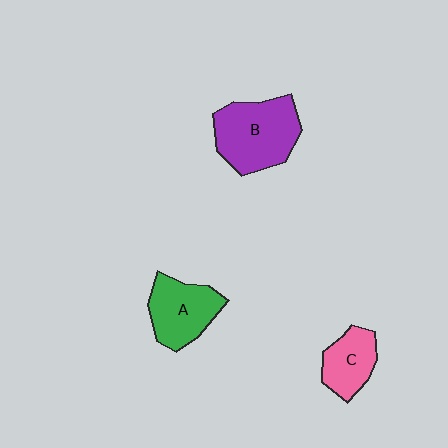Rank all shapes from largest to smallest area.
From largest to smallest: B (purple), A (green), C (pink).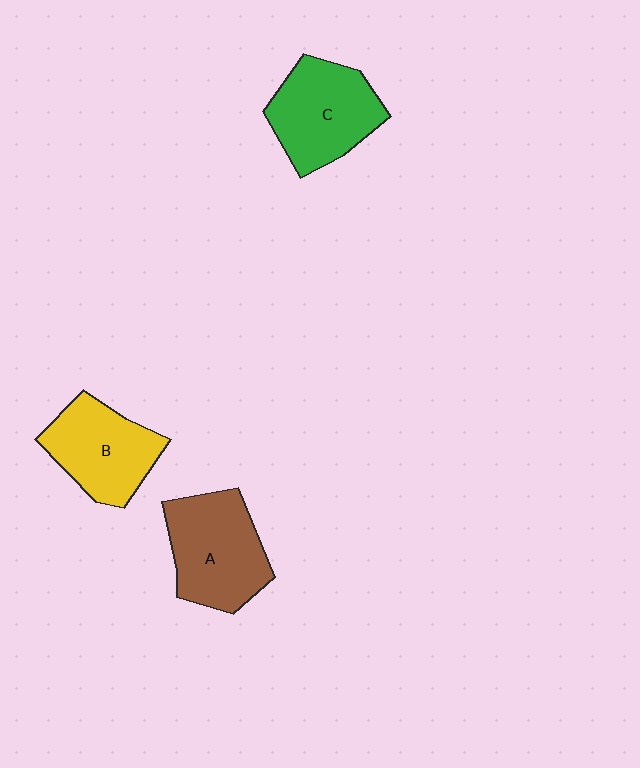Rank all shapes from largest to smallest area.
From largest to smallest: A (brown), C (green), B (yellow).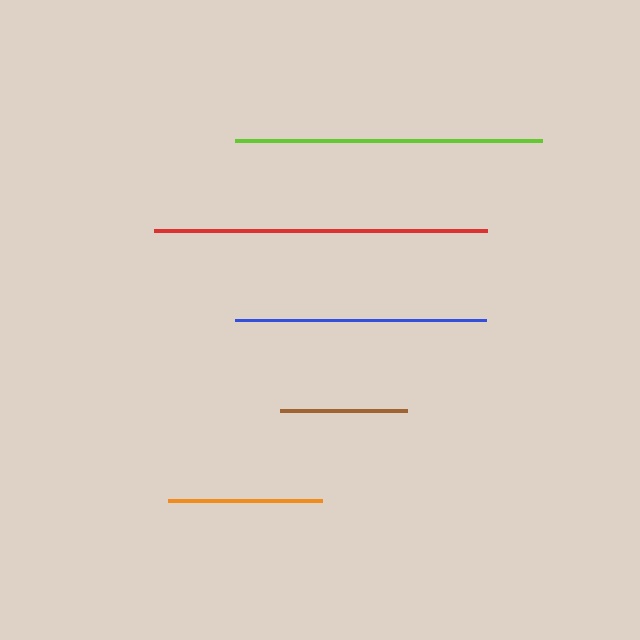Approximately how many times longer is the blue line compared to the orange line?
The blue line is approximately 1.6 times the length of the orange line.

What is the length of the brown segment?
The brown segment is approximately 128 pixels long.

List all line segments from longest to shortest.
From longest to shortest: red, lime, blue, orange, brown.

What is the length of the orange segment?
The orange segment is approximately 154 pixels long.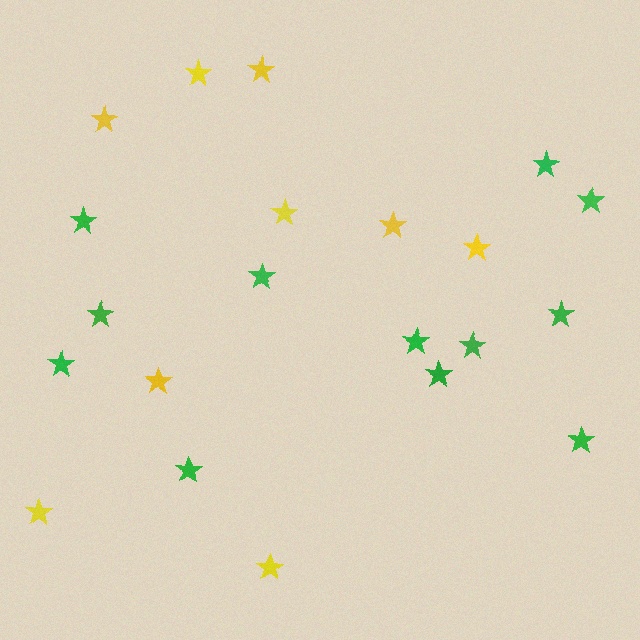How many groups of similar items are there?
There are 2 groups: one group of green stars (12) and one group of yellow stars (9).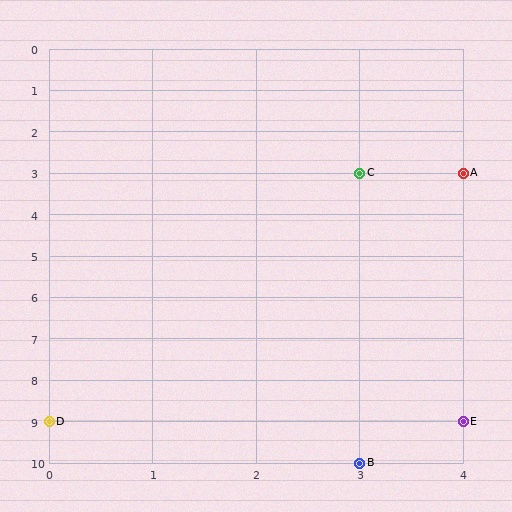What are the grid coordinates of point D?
Point D is at grid coordinates (0, 9).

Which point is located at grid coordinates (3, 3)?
Point C is at (3, 3).